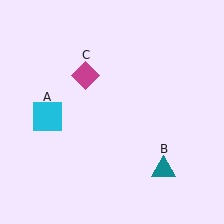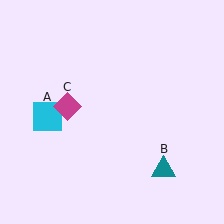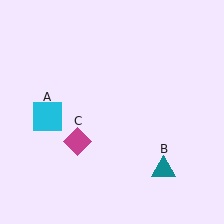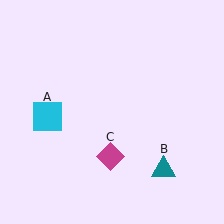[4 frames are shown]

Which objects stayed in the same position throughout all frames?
Cyan square (object A) and teal triangle (object B) remained stationary.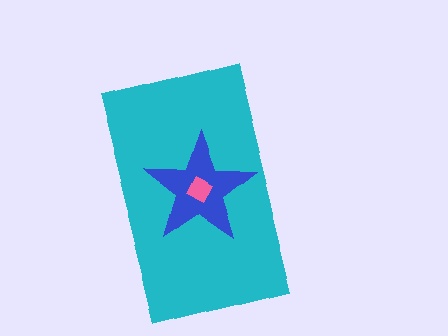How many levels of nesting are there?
3.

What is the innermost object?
The pink square.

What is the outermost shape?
The cyan rectangle.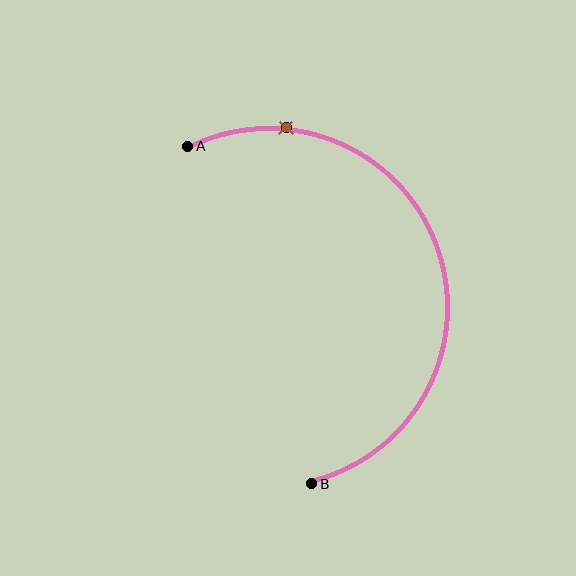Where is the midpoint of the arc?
The arc midpoint is the point on the curve farthest from the straight line joining A and B. It sits to the right of that line.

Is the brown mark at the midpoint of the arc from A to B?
No. The brown mark lies on the arc but is closer to endpoint A. The arc midpoint would be at the point on the curve equidistant along the arc from both A and B.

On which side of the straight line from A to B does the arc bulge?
The arc bulges to the right of the straight line connecting A and B.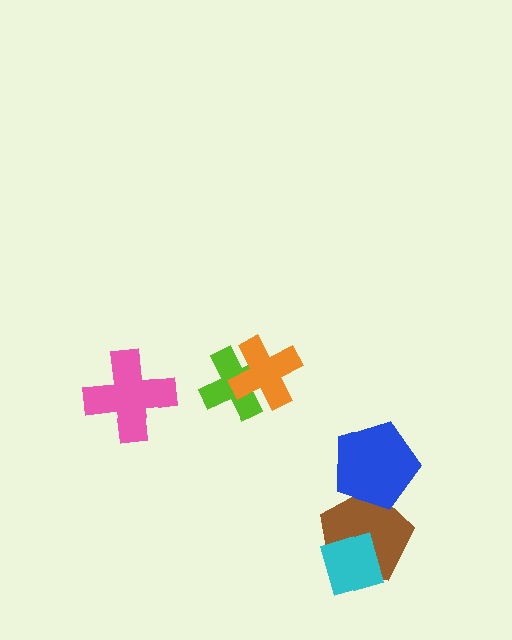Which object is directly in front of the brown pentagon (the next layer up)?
The cyan diamond is directly in front of the brown pentagon.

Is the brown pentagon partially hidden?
Yes, it is partially covered by another shape.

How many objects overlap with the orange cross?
1 object overlaps with the orange cross.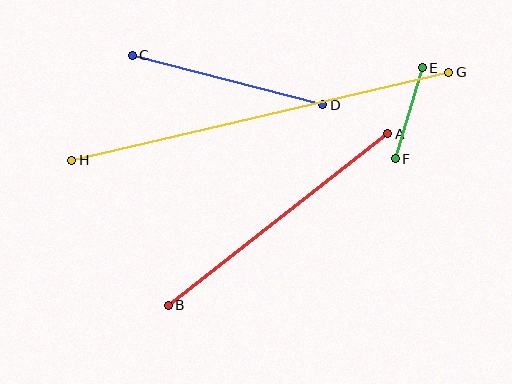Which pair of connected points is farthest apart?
Points G and H are farthest apart.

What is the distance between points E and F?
The distance is approximately 95 pixels.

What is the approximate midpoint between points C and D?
The midpoint is at approximately (228, 80) pixels.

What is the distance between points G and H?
The distance is approximately 387 pixels.